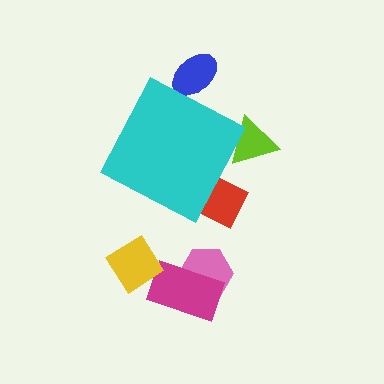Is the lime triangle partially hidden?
Yes, the lime triangle is partially hidden behind the cyan diamond.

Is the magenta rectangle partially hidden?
No, the magenta rectangle is fully visible.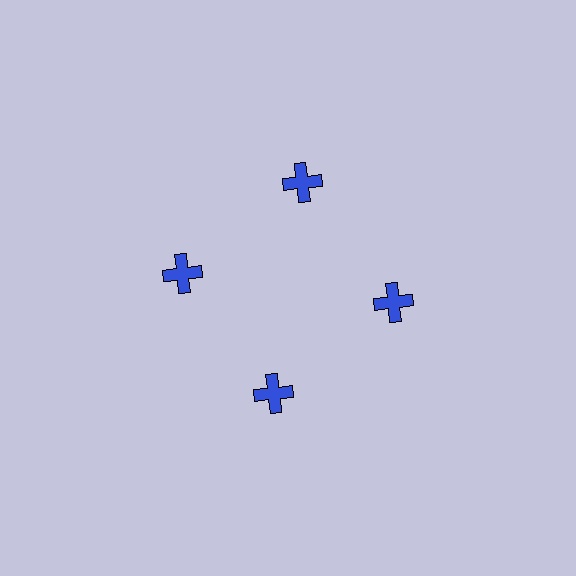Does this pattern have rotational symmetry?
Yes, this pattern has 4-fold rotational symmetry. It looks the same after rotating 90 degrees around the center.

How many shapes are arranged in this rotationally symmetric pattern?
There are 4 shapes, arranged in 4 groups of 1.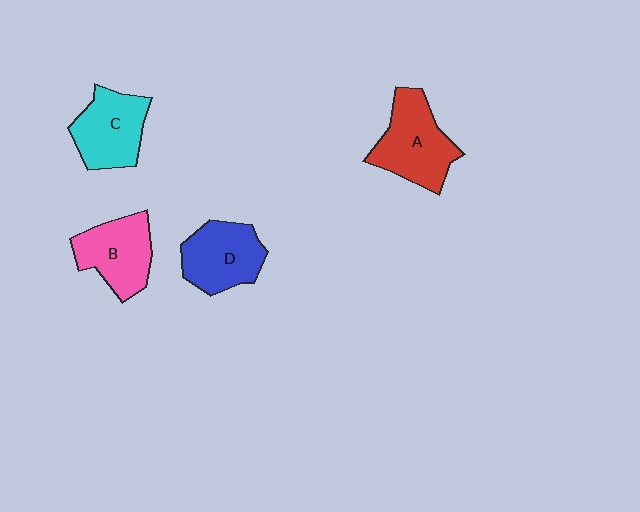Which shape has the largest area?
Shape A (red).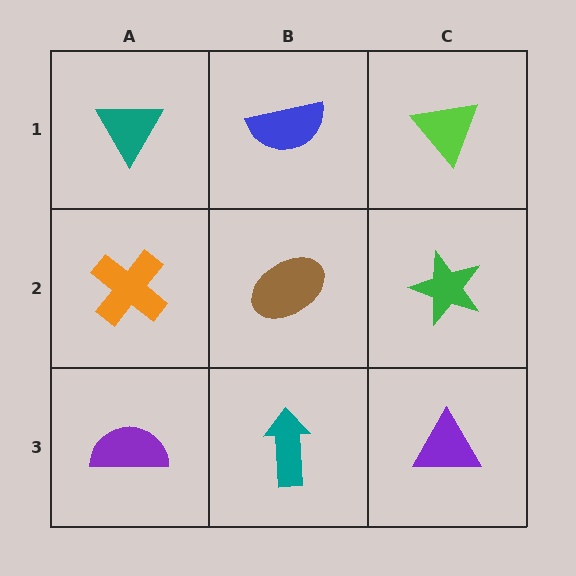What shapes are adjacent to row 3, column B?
A brown ellipse (row 2, column B), a purple semicircle (row 3, column A), a purple triangle (row 3, column C).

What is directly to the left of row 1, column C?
A blue semicircle.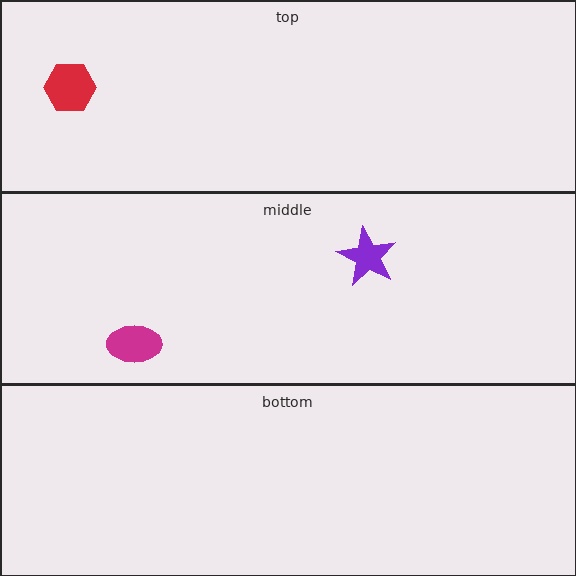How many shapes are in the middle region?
2.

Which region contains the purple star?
The middle region.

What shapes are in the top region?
The red hexagon.